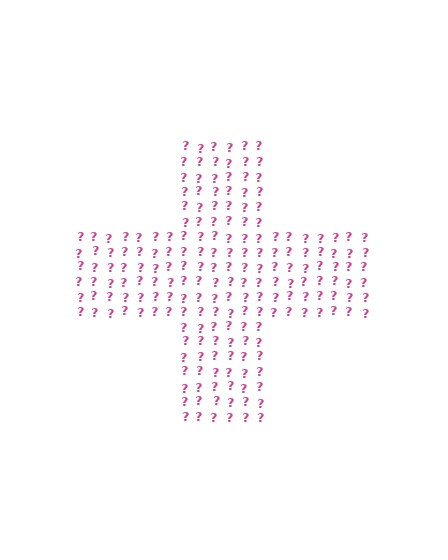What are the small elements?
The small elements are question marks.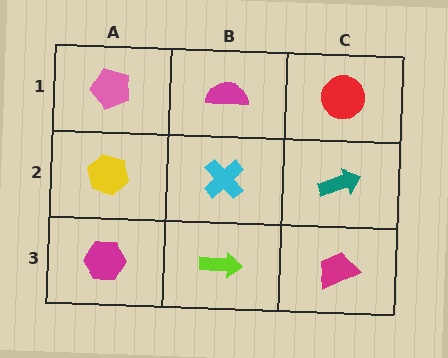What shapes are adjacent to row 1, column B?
A cyan cross (row 2, column B), a pink pentagon (row 1, column A), a red circle (row 1, column C).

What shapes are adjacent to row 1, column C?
A teal arrow (row 2, column C), a magenta semicircle (row 1, column B).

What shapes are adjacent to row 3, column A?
A yellow hexagon (row 2, column A), a lime arrow (row 3, column B).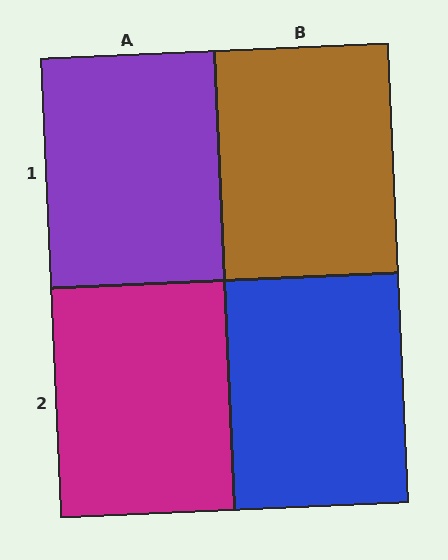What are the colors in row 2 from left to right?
Magenta, blue.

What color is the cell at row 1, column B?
Brown.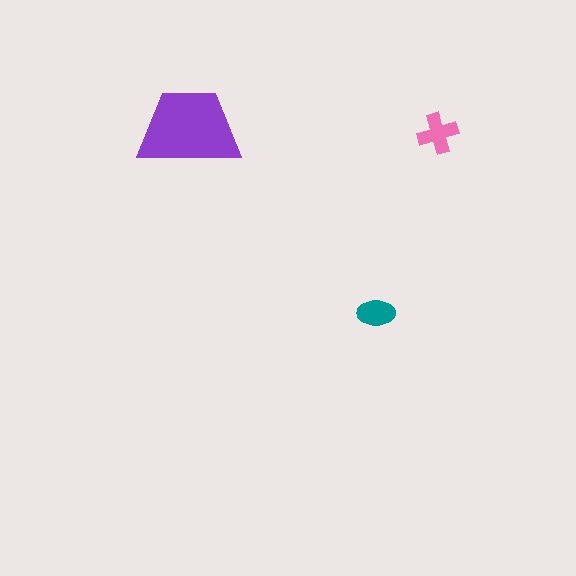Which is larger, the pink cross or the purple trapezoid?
The purple trapezoid.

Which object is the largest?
The purple trapezoid.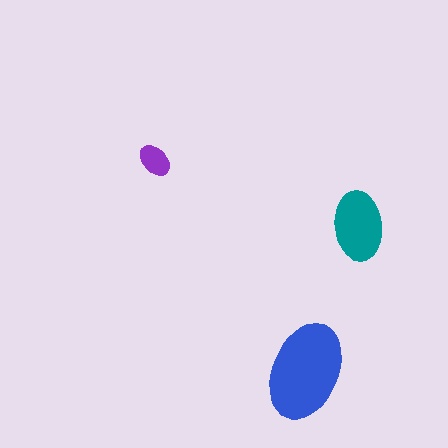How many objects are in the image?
There are 3 objects in the image.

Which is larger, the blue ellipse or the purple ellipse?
The blue one.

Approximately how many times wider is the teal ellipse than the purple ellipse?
About 2 times wider.